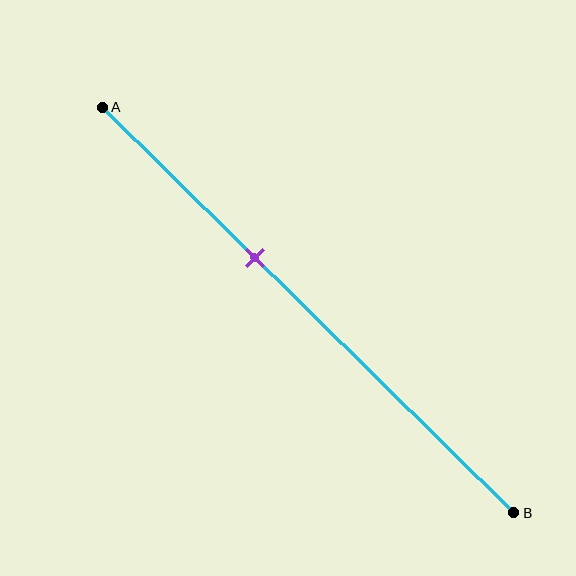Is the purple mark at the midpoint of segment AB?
No, the mark is at about 35% from A, not at the 50% midpoint.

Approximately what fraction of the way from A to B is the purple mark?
The purple mark is approximately 35% of the way from A to B.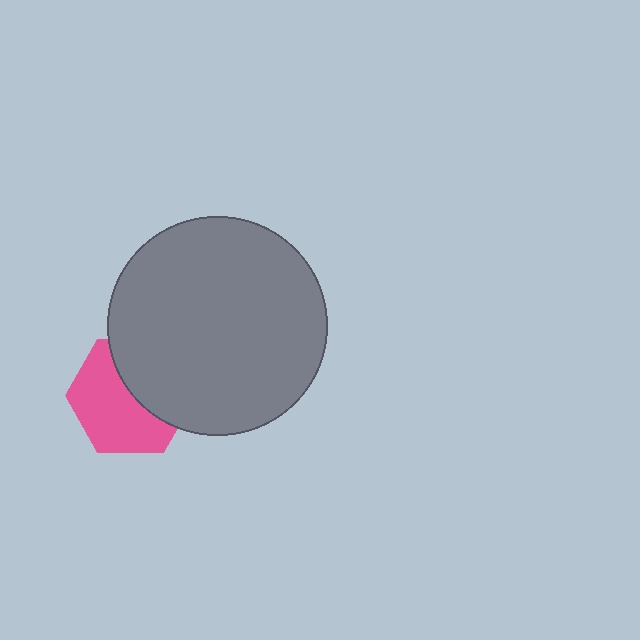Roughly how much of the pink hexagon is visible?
About half of it is visible (roughly 58%).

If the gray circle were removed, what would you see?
You would see the complete pink hexagon.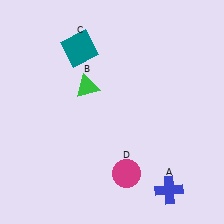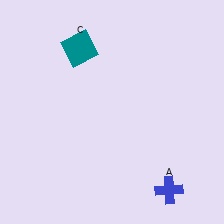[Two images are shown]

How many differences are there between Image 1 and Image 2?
There are 2 differences between the two images.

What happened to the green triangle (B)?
The green triangle (B) was removed in Image 2. It was in the top-left area of Image 1.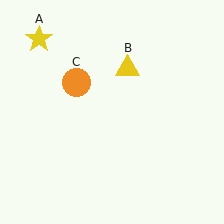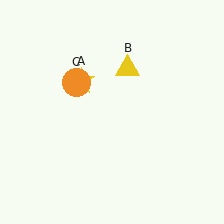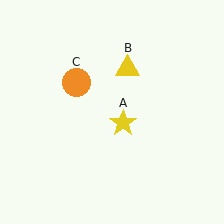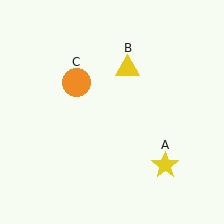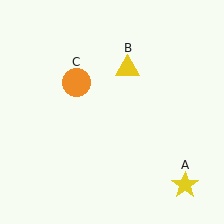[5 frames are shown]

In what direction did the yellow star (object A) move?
The yellow star (object A) moved down and to the right.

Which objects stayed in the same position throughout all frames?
Yellow triangle (object B) and orange circle (object C) remained stationary.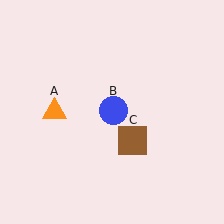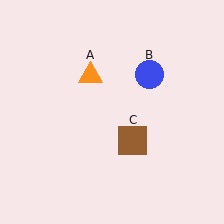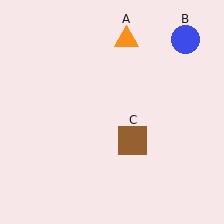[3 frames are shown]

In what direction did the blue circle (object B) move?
The blue circle (object B) moved up and to the right.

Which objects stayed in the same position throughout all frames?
Brown square (object C) remained stationary.